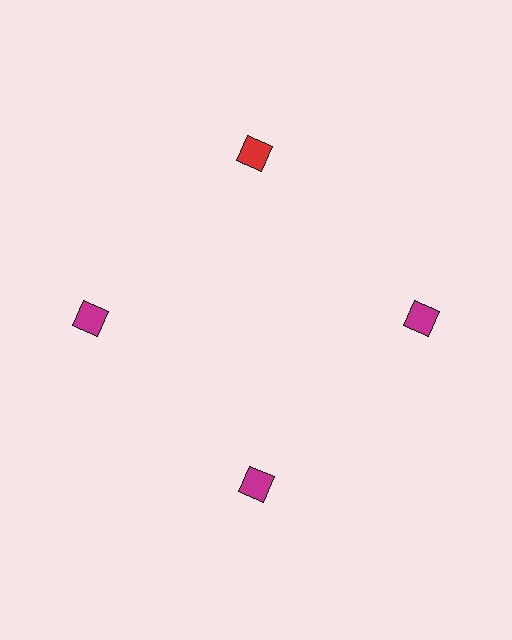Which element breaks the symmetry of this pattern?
The red diamond at roughly the 12 o'clock position breaks the symmetry. All other shapes are magenta diamonds.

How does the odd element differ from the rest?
It has a different color: red instead of magenta.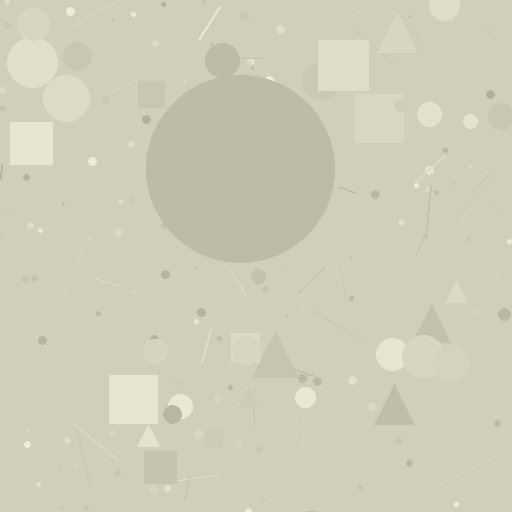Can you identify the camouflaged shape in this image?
The camouflaged shape is a circle.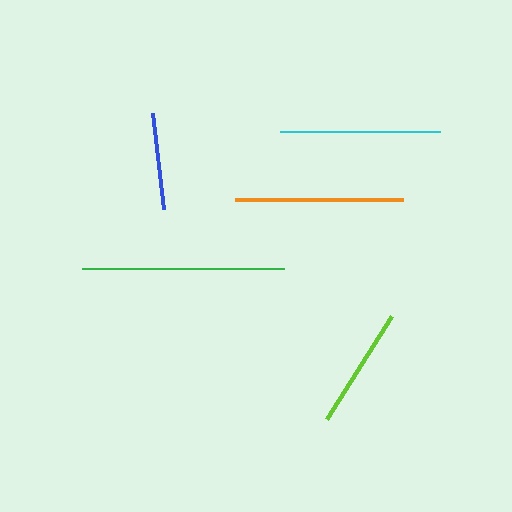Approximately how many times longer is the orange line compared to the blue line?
The orange line is approximately 1.7 times the length of the blue line.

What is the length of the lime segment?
The lime segment is approximately 121 pixels long.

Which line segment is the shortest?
The blue line is the shortest at approximately 96 pixels.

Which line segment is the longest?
The green line is the longest at approximately 202 pixels.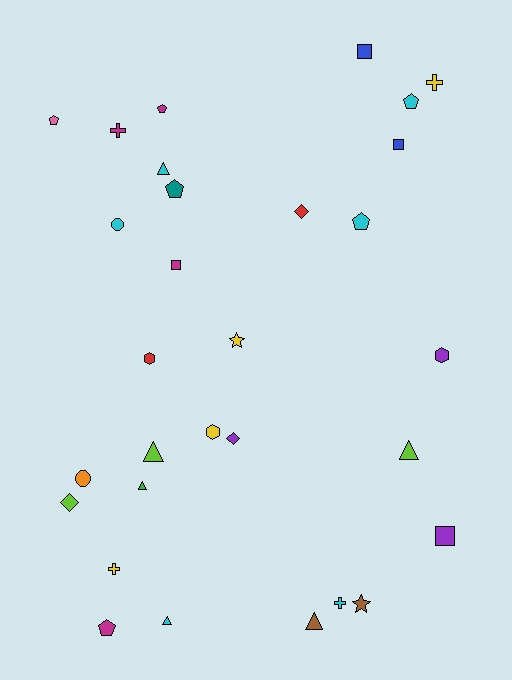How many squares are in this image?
There are 4 squares.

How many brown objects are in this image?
There are 2 brown objects.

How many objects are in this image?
There are 30 objects.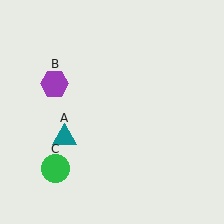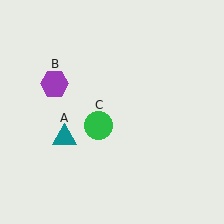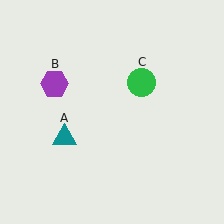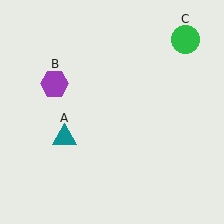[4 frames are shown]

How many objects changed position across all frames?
1 object changed position: green circle (object C).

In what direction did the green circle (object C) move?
The green circle (object C) moved up and to the right.